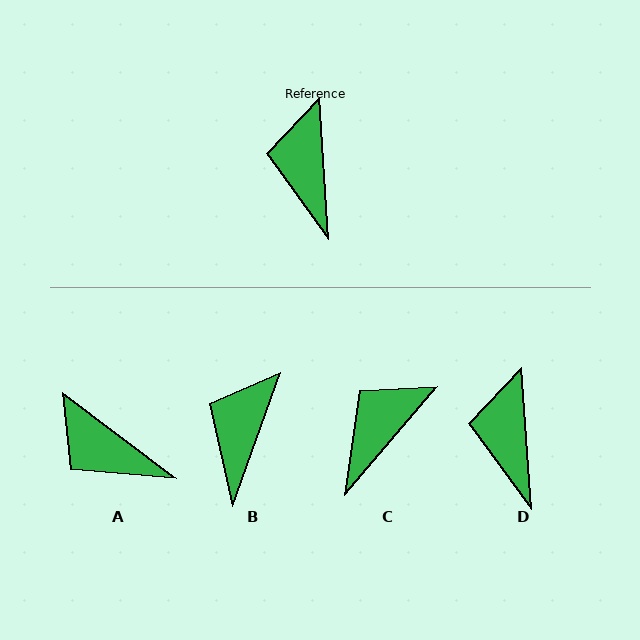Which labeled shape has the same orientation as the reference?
D.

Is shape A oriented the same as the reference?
No, it is off by about 49 degrees.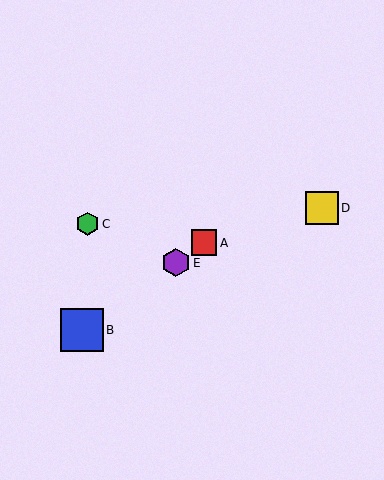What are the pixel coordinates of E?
Object E is at (176, 263).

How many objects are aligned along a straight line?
3 objects (A, B, E) are aligned along a straight line.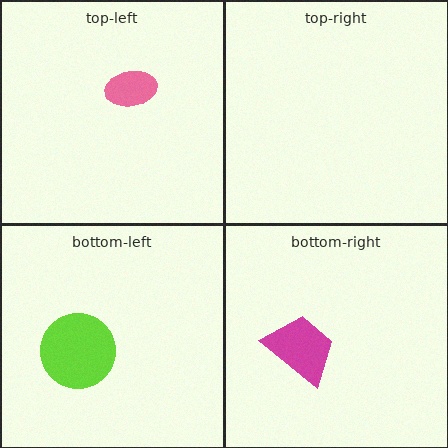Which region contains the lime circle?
The bottom-left region.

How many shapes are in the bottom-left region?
1.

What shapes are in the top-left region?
The pink ellipse.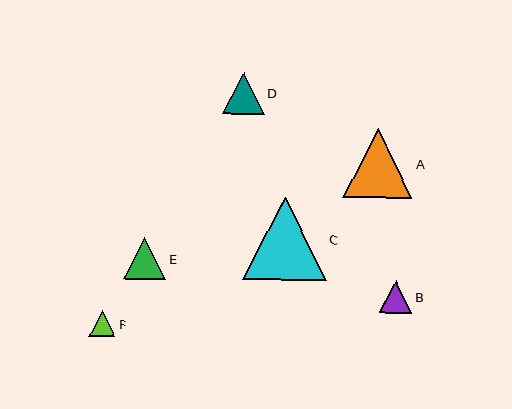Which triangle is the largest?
Triangle C is the largest with a size of approximately 83 pixels.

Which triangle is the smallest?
Triangle F is the smallest with a size of approximately 26 pixels.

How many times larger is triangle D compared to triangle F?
Triangle D is approximately 1.6 times the size of triangle F.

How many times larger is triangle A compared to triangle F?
Triangle A is approximately 2.7 times the size of triangle F.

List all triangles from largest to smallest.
From largest to smallest: C, A, E, D, B, F.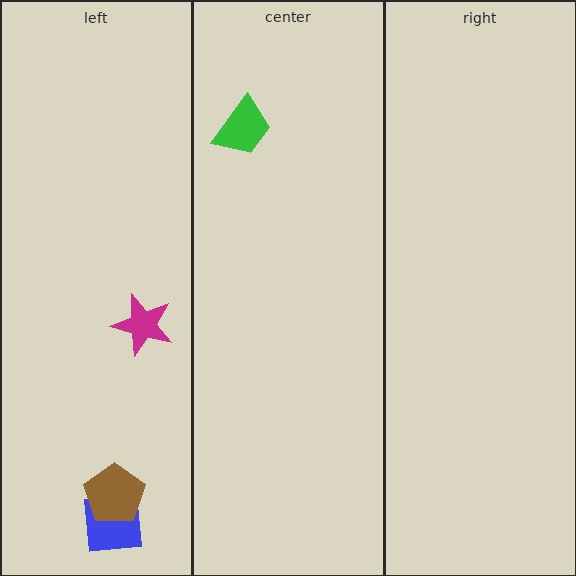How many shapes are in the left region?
3.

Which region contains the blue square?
The left region.